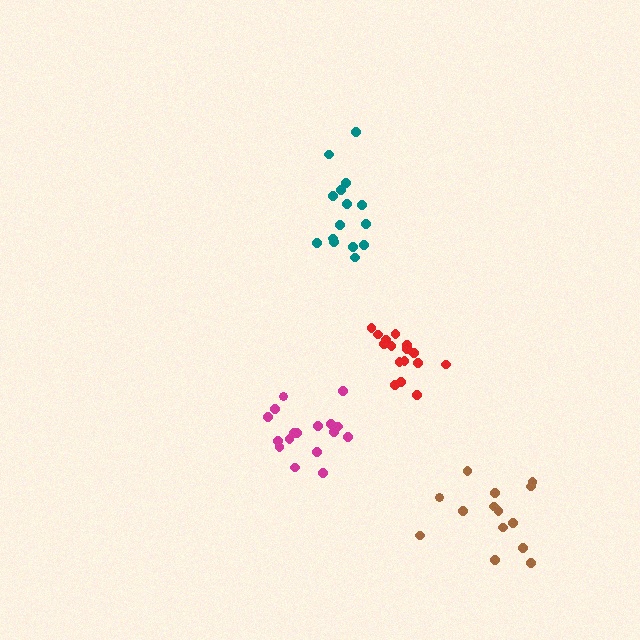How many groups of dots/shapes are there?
There are 4 groups.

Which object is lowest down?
The brown cluster is bottommost.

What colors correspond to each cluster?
The clusters are colored: red, teal, brown, magenta.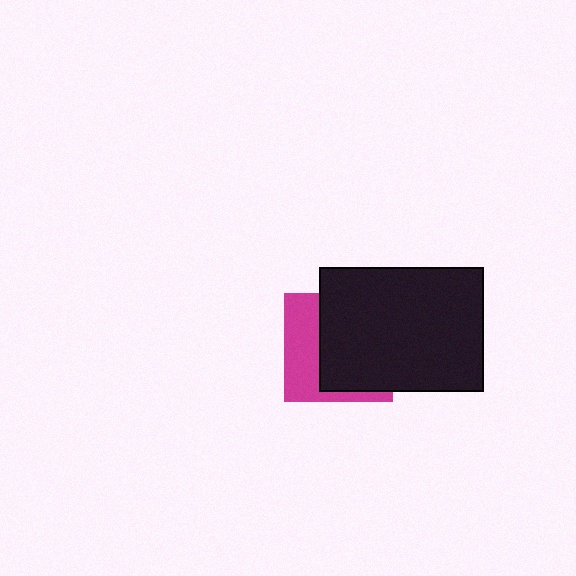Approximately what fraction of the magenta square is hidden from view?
Roughly 61% of the magenta square is hidden behind the black rectangle.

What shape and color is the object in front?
The object in front is a black rectangle.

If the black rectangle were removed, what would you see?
You would see the complete magenta square.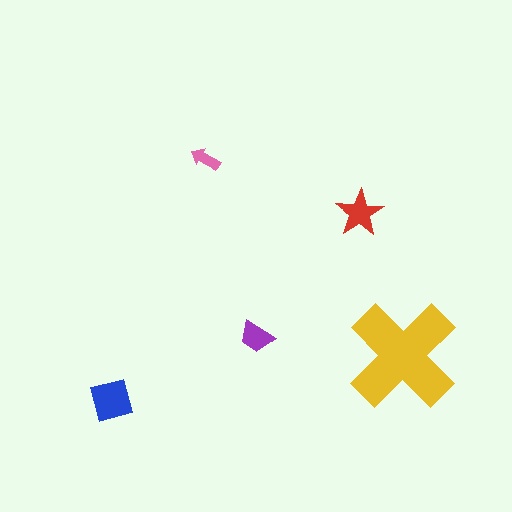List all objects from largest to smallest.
The yellow cross, the blue square, the red star, the purple trapezoid, the pink arrow.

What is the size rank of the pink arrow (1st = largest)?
5th.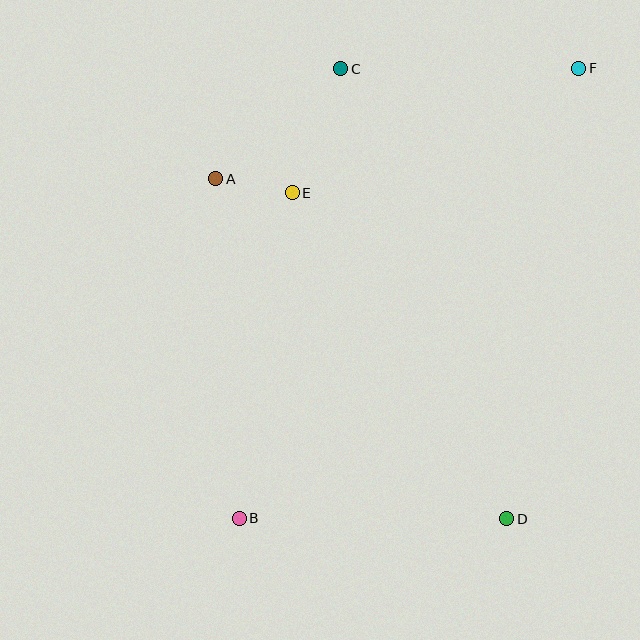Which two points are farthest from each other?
Points B and F are farthest from each other.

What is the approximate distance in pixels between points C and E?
The distance between C and E is approximately 133 pixels.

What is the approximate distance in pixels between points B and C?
The distance between B and C is approximately 461 pixels.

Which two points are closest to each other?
Points A and E are closest to each other.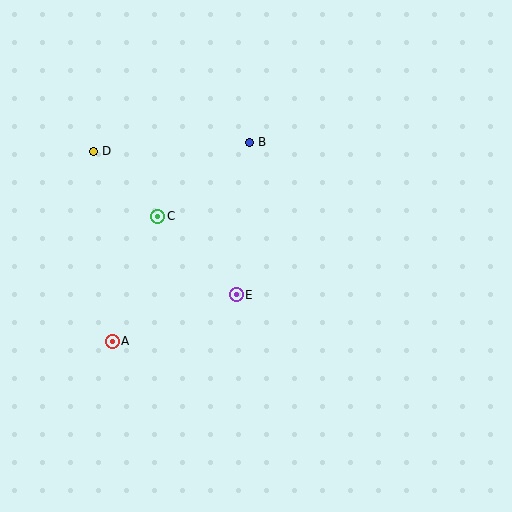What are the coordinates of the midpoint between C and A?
The midpoint between C and A is at (135, 279).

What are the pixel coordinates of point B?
Point B is at (249, 142).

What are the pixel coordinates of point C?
Point C is at (158, 216).